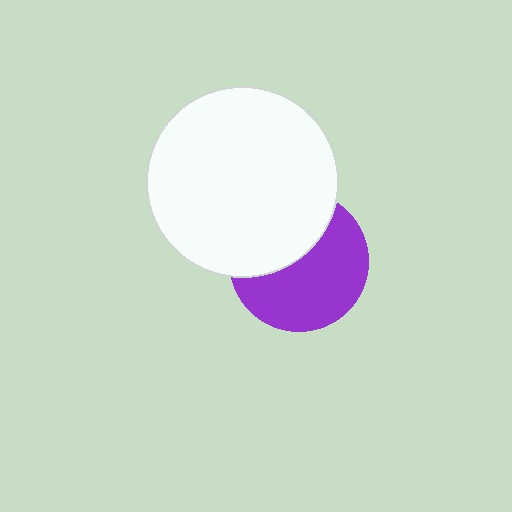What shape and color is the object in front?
The object in front is a white circle.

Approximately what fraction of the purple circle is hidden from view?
Roughly 41% of the purple circle is hidden behind the white circle.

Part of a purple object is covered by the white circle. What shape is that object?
It is a circle.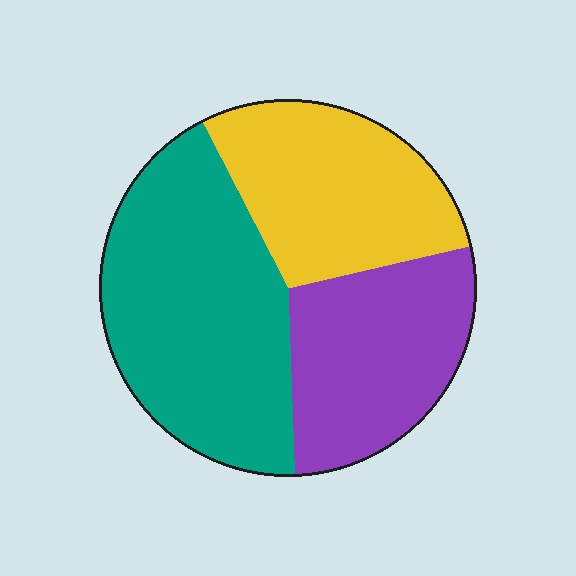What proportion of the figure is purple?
Purple takes up about one quarter (1/4) of the figure.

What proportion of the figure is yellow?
Yellow covers roughly 30% of the figure.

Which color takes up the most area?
Teal, at roughly 45%.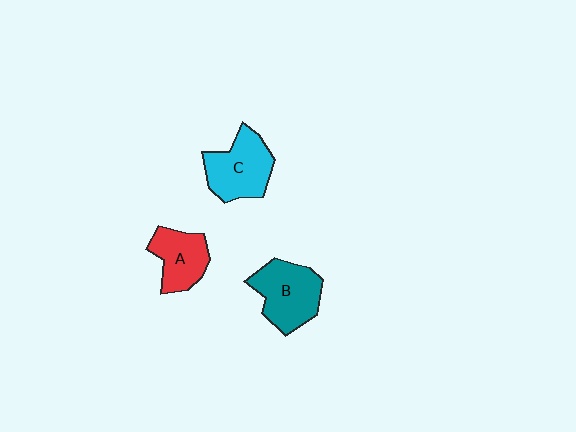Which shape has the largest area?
Shape B (teal).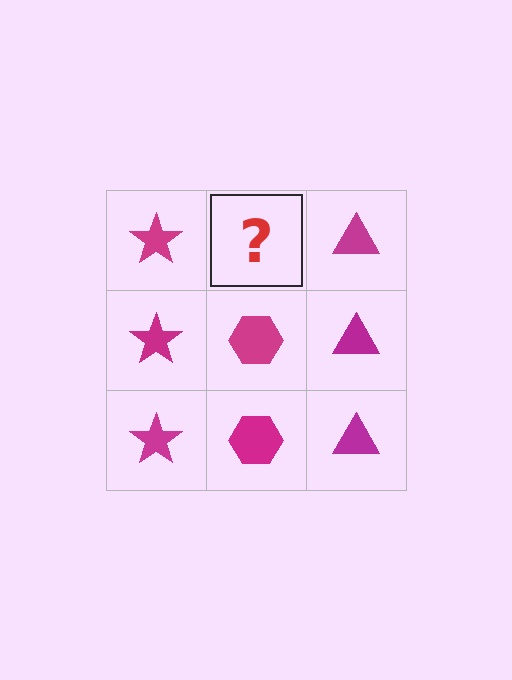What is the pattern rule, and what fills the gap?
The rule is that each column has a consistent shape. The gap should be filled with a magenta hexagon.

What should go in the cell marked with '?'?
The missing cell should contain a magenta hexagon.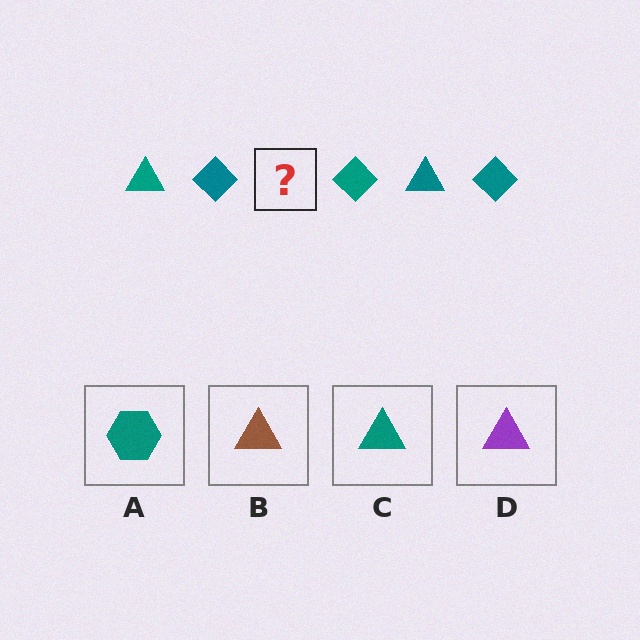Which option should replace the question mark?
Option C.